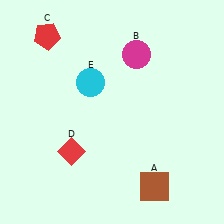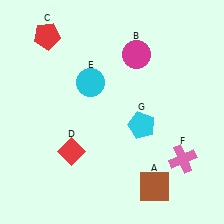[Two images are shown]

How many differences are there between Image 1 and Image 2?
There are 2 differences between the two images.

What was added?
A pink cross (F), a cyan pentagon (G) were added in Image 2.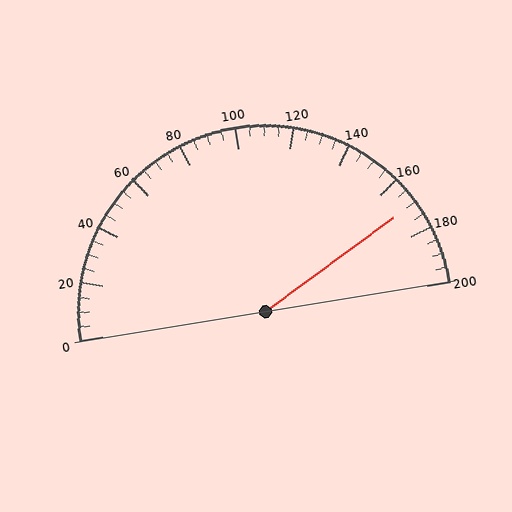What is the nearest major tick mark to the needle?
The nearest major tick mark is 160.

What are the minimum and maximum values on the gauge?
The gauge ranges from 0 to 200.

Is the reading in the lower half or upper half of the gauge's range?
The reading is in the upper half of the range (0 to 200).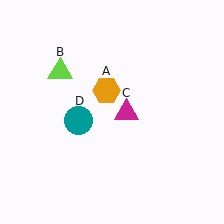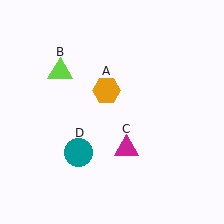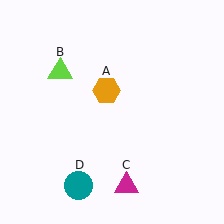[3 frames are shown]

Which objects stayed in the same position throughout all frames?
Orange hexagon (object A) and lime triangle (object B) remained stationary.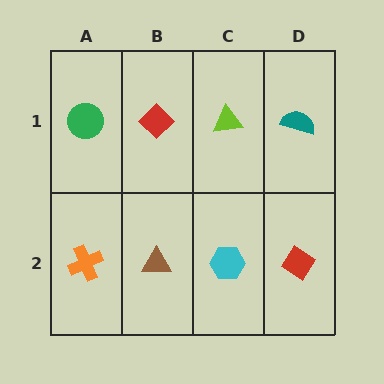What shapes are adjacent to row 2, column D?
A teal semicircle (row 1, column D), a cyan hexagon (row 2, column C).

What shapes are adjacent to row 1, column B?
A brown triangle (row 2, column B), a green circle (row 1, column A), a lime triangle (row 1, column C).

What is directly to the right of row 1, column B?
A lime triangle.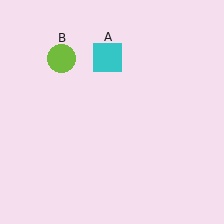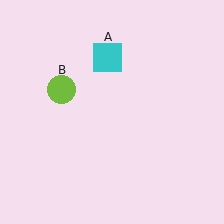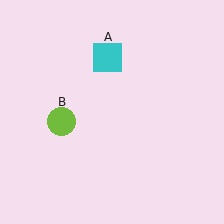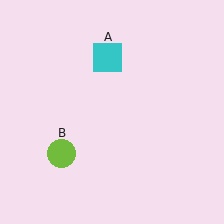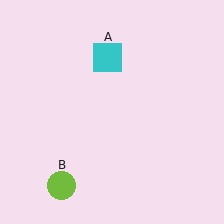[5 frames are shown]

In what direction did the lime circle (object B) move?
The lime circle (object B) moved down.